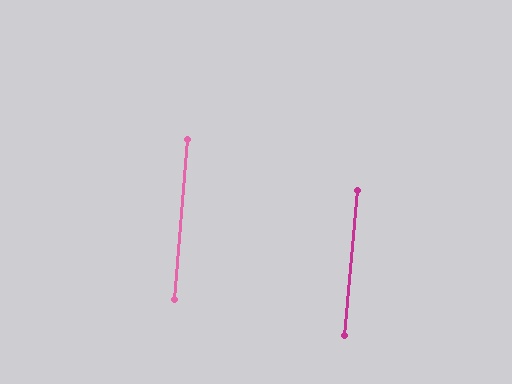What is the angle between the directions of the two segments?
Approximately 0 degrees.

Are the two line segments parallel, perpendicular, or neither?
Parallel — their directions differ by only 0.4°.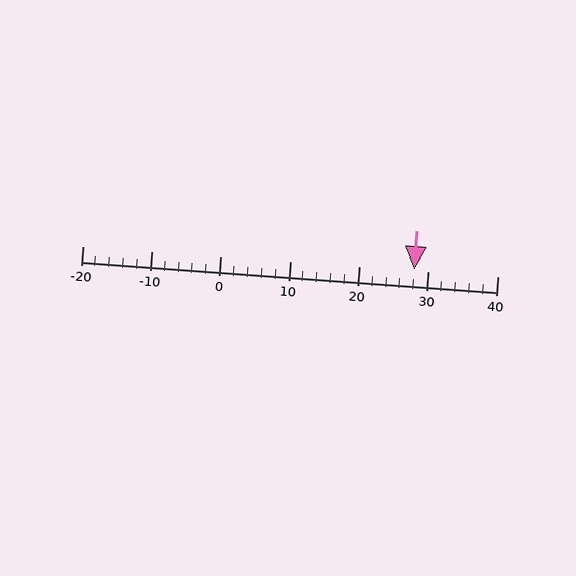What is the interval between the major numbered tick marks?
The major tick marks are spaced 10 units apart.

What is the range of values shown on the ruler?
The ruler shows values from -20 to 40.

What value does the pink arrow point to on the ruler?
The pink arrow points to approximately 28.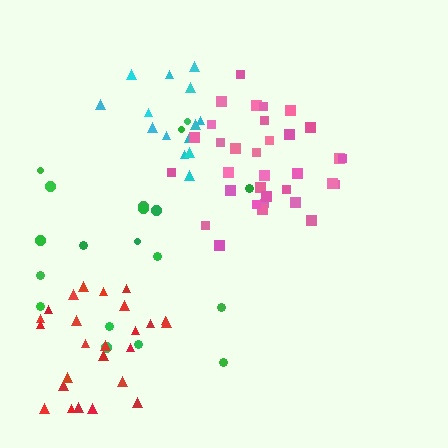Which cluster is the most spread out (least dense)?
Green.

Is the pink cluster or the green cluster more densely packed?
Pink.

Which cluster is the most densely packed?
Pink.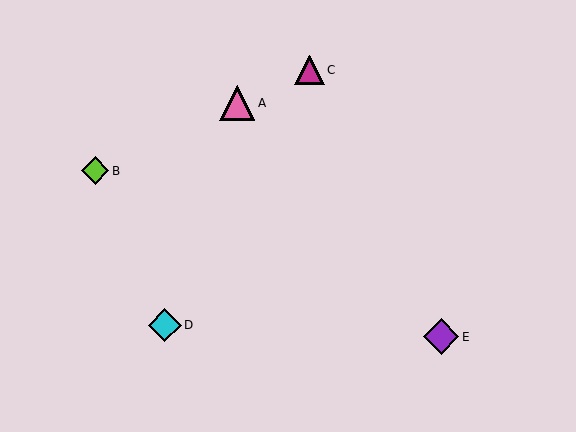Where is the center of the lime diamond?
The center of the lime diamond is at (95, 171).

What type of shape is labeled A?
Shape A is a pink triangle.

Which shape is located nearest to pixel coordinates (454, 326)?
The purple diamond (labeled E) at (441, 337) is nearest to that location.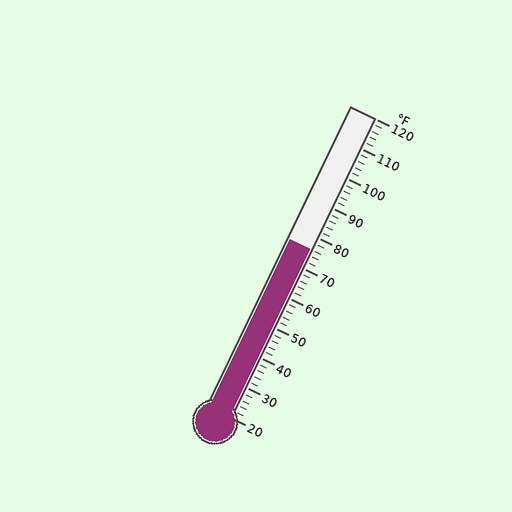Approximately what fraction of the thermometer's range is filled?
The thermometer is filled to approximately 55% of its range.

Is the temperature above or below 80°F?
The temperature is below 80°F.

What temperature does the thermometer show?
The thermometer shows approximately 76°F.